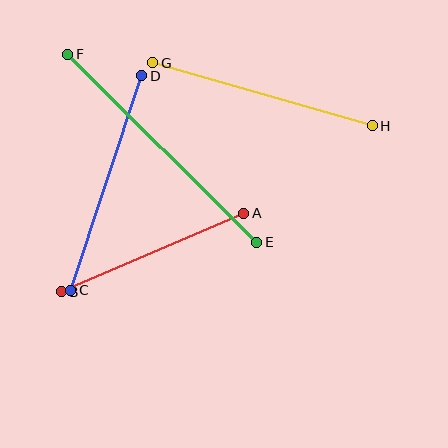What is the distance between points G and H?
The distance is approximately 229 pixels.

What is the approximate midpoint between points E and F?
The midpoint is at approximately (162, 148) pixels.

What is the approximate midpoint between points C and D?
The midpoint is at approximately (106, 183) pixels.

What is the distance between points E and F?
The distance is approximately 267 pixels.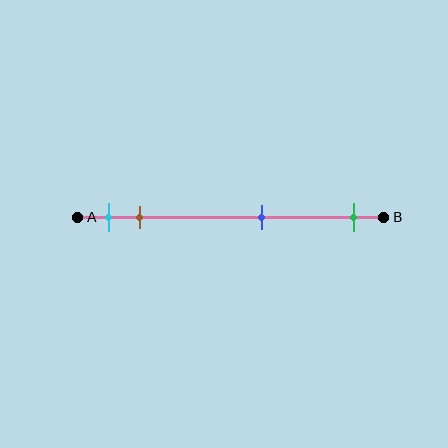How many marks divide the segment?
There are 4 marks dividing the segment.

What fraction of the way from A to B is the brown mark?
The brown mark is approximately 20% (0.2) of the way from A to B.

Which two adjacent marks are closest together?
The cyan and brown marks are the closest adjacent pair.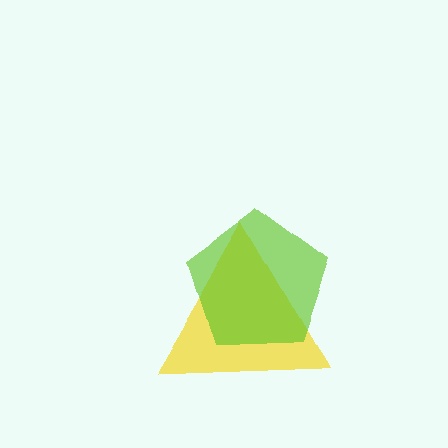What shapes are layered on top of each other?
The layered shapes are: a yellow triangle, a lime pentagon.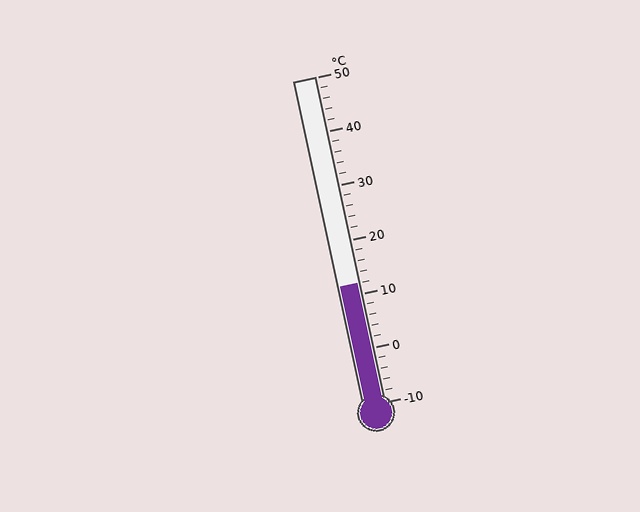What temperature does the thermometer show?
The thermometer shows approximately 12°C.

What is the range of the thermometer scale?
The thermometer scale ranges from -10°C to 50°C.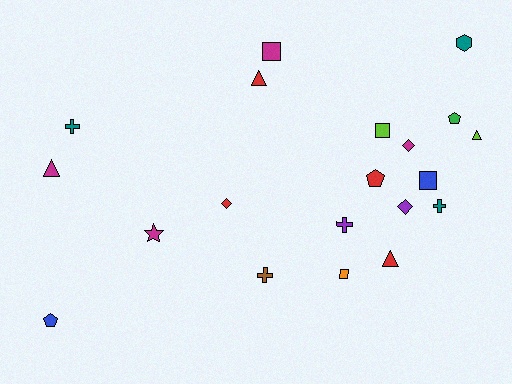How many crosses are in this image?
There are 4 crosses.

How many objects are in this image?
There are 20 objects.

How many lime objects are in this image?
There are 2 lime objects.